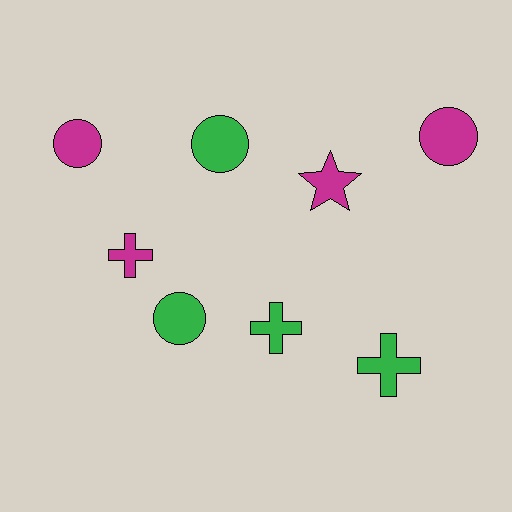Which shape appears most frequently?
Circle, with 4 objects.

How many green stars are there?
There are no green stars.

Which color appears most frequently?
Green, with 4 objects.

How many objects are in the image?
There are 8 objects.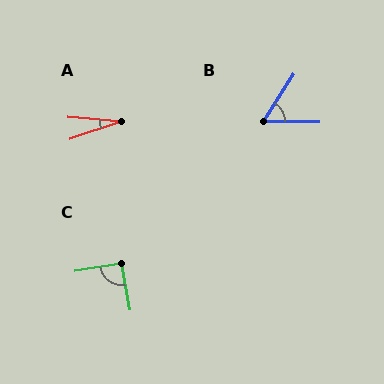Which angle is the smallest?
A, at approximately 24 degrees.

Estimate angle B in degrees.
Approximately 57 degrees.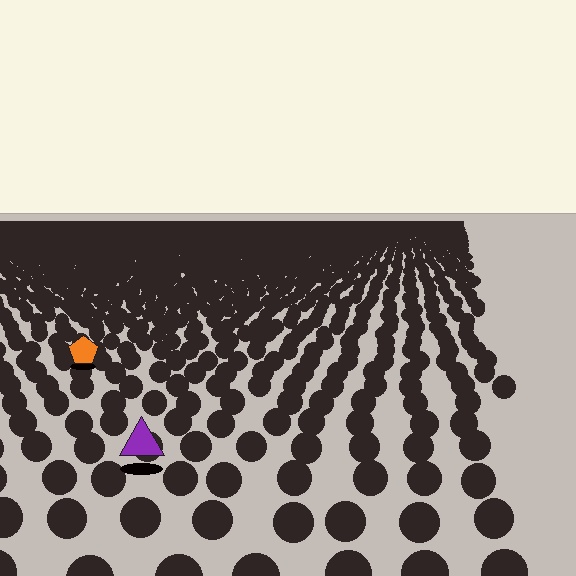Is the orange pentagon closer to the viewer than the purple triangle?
No. The purple triangle is closer — you can tell from the texture gradient: the ground texture is coarser near it.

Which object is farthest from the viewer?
The orange pentagon is farthest from the viewer. It appears smaller and the ground texture around it is denser.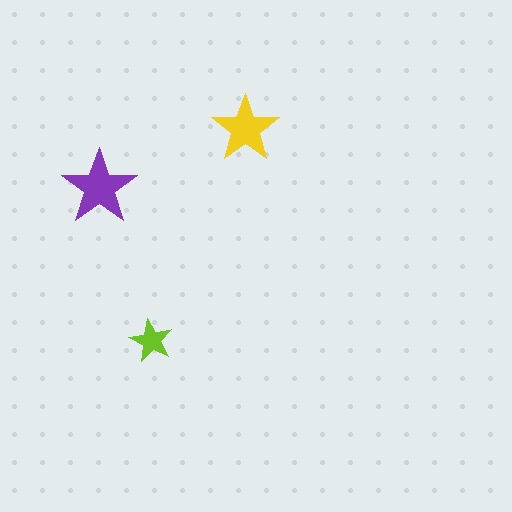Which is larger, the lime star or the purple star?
The purple one.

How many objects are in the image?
There are 3 objects in the image.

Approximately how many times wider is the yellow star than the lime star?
About 1.5 times wider.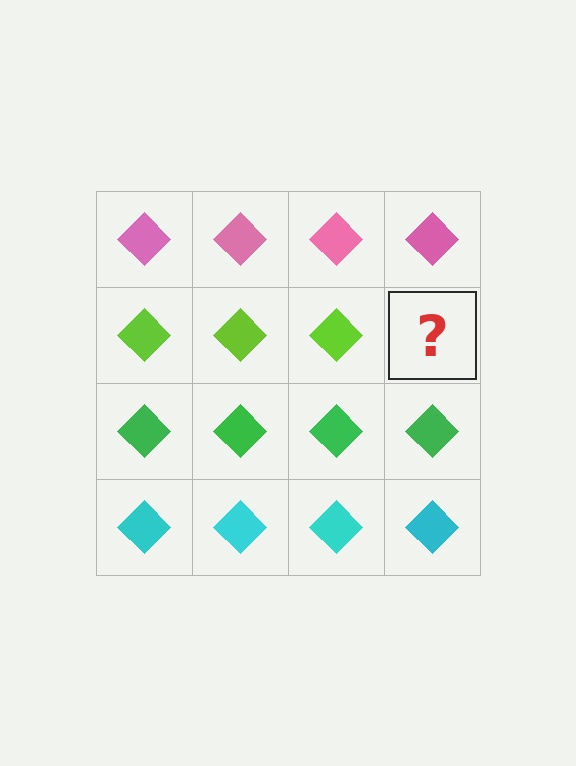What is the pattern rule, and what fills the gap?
The rule is that each row has a consistent color. The gap should be filled with a lime diamond.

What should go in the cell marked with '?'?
The missing cell should contain a lime diamond.